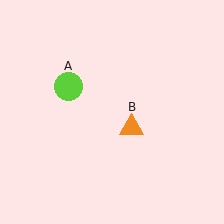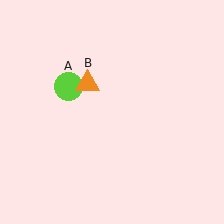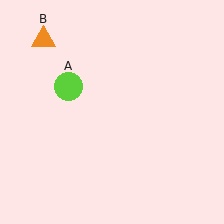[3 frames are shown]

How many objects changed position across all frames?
1 object changed position: orange triangle (object B).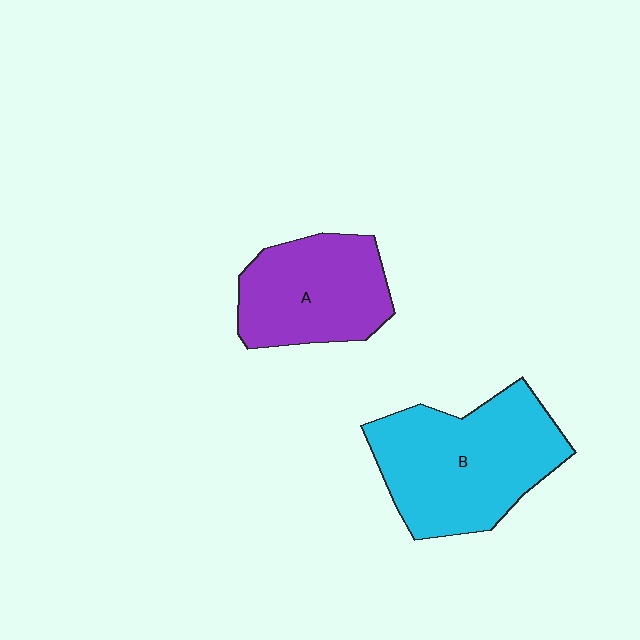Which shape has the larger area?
Shape B (cyan).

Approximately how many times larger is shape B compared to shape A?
Approximately 1.4 times.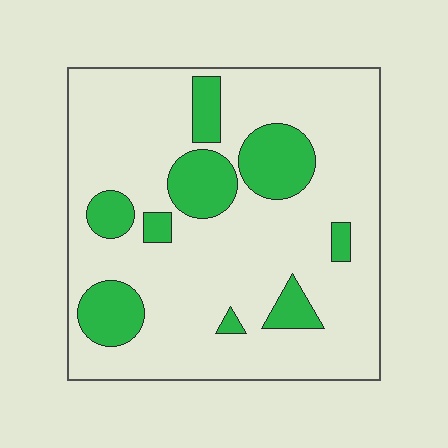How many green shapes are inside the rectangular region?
9.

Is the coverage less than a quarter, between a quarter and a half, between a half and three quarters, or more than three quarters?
Less than a quarter.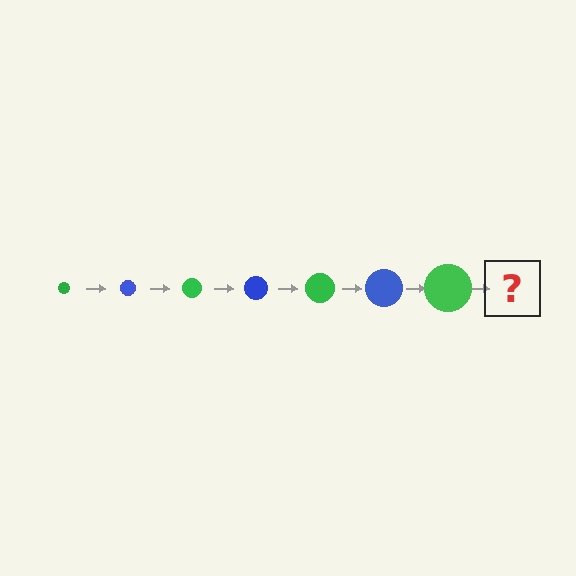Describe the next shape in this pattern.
It should be a blue circle, larger than the previous one.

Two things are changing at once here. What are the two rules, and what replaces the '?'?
The two rules are that the circle grows larger each step and the color cycles through green and blue. The '?' should be a blue circle, larger than the previous one.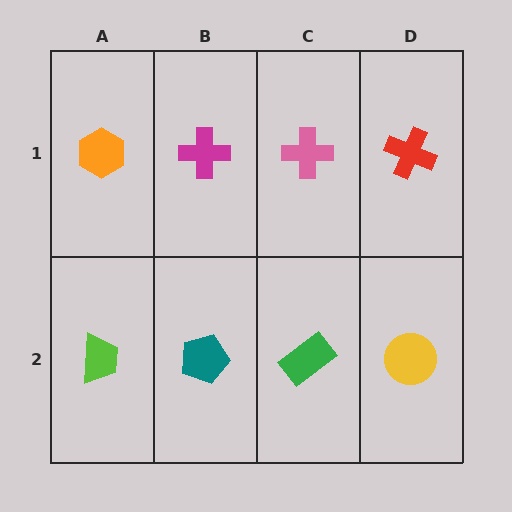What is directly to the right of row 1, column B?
A pink cross.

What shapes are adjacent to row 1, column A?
A lime trapezoid (row 2, column A), a magenta cross (row 1, column B).